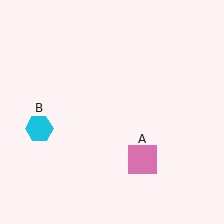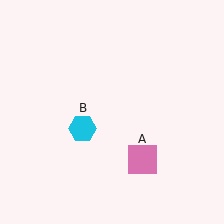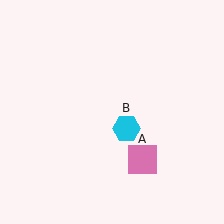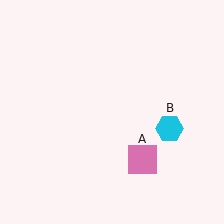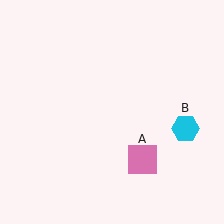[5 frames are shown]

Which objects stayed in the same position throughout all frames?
Pink square (object A) remained stationary.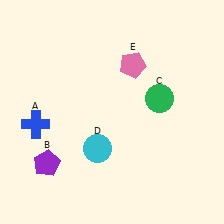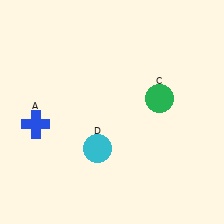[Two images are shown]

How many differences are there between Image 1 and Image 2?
There are 2 differences between the two images.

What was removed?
The purple pentagon (B), the pink pentagon (E) were removed in Image 2.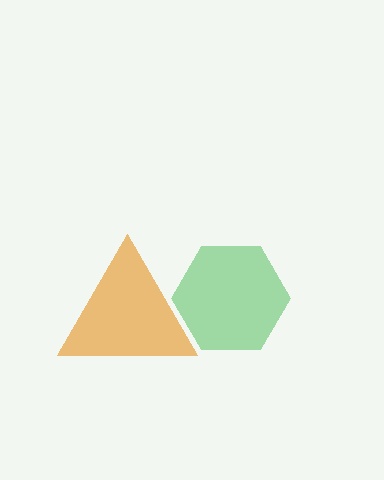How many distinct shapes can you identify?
There are 2 distinct shapes: a green hexagon, an orange triangle.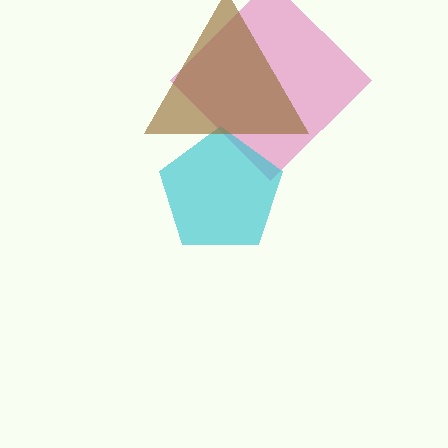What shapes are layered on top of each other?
The layered shapes are: a pink diamond, a cyan pentagon, a brown triangle.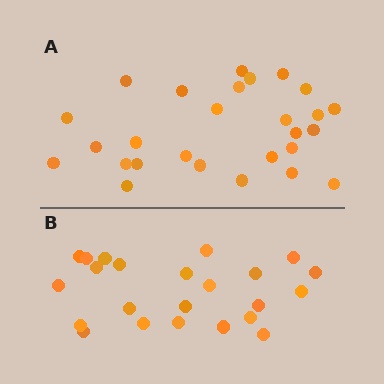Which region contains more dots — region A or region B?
Region A (the top region) has more dots.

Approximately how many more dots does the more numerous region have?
Region A has about 4 more dots than region B.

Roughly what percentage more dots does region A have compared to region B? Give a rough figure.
About 15% more.